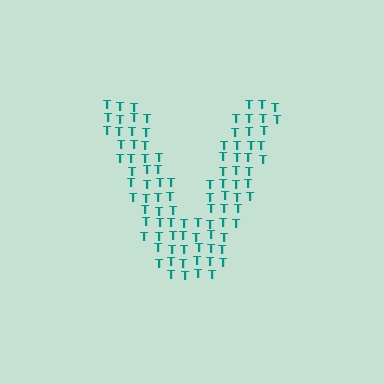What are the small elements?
The small elements are letter T's.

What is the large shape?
The large shape is the letter V.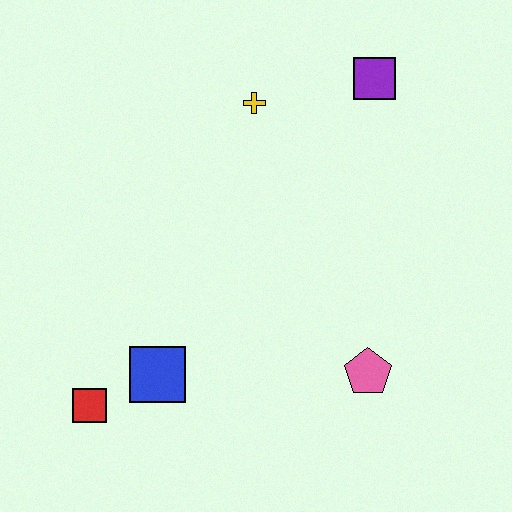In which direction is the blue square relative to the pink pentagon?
The blue square is to the left of the pink pentagon.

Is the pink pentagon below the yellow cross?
Yes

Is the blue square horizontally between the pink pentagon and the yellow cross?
No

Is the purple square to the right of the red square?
Yes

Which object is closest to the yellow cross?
The purple square is closest to the yellow cross.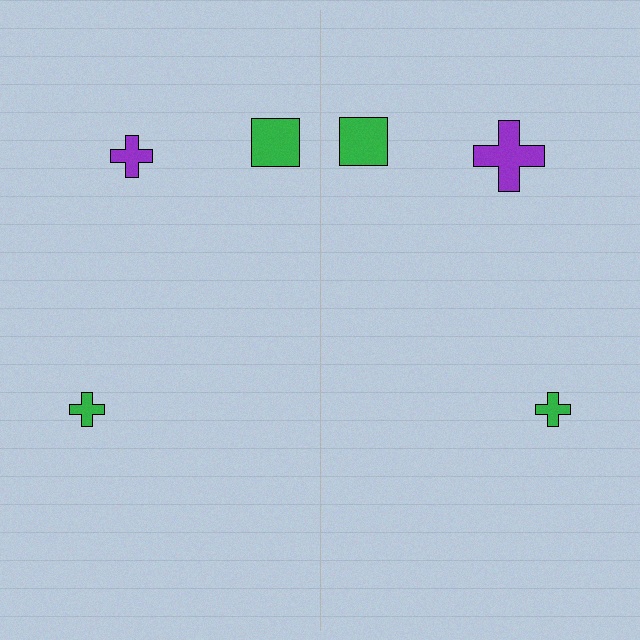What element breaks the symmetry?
The purple cross on the right side has a different size than its mirror counterpart.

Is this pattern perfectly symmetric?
No, the pattern is not perfectly symmetric. The purple cross on the right side has a different size than its mirror counterpart.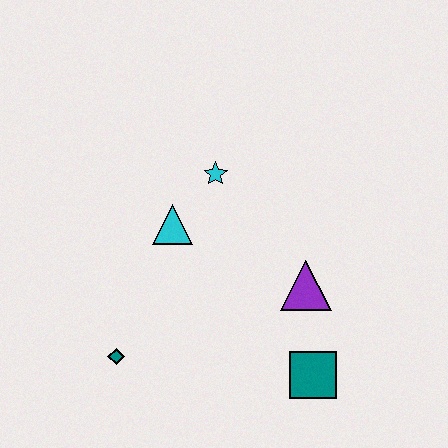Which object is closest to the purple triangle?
The teal square is closest to the purple triangle.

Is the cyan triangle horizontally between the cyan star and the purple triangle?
No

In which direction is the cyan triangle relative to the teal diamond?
The cyan triangle is above the teal diamond.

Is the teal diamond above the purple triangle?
No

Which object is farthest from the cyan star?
The teal square is farthest from the cyan star.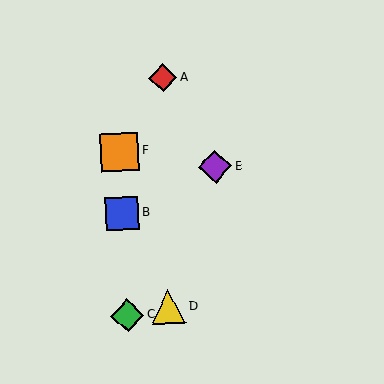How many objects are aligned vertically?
3 objects (B, C, F) are aligned vertically.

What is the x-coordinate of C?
Object C is at x≈128.